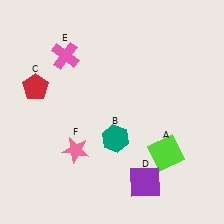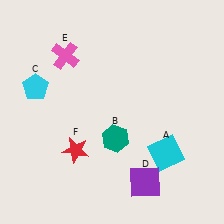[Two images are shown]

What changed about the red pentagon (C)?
In Image 1, C is red. In Image 2, it changed to cyan.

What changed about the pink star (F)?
In Image 1, F is pink. In Image 2, it changed to red.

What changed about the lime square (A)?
In Image 1, A is lime. In Image 2, it changed to cyan.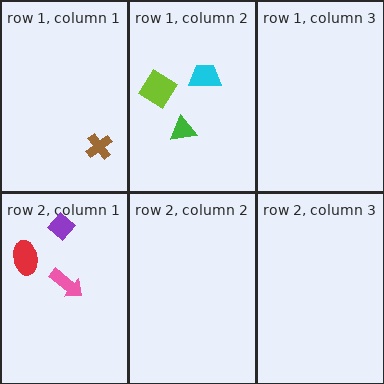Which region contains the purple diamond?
The row 2, column 1 region.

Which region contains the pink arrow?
The row 2, column 1 region.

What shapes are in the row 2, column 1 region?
The purple diamond, the red ellipse, the pink arrow.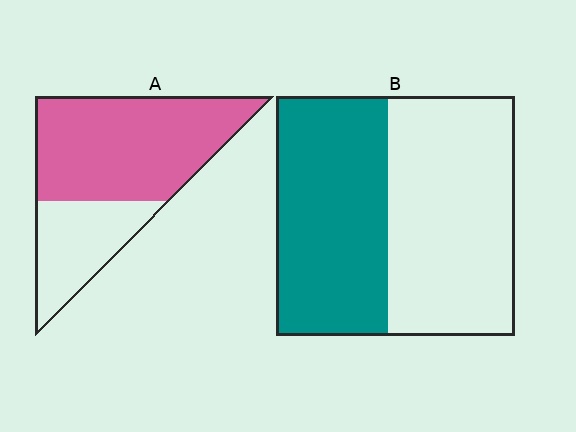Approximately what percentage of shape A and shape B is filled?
A is approximately 70% and B is approximately 45%.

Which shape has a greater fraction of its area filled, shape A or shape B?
Shape A.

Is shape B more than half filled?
Roughly half.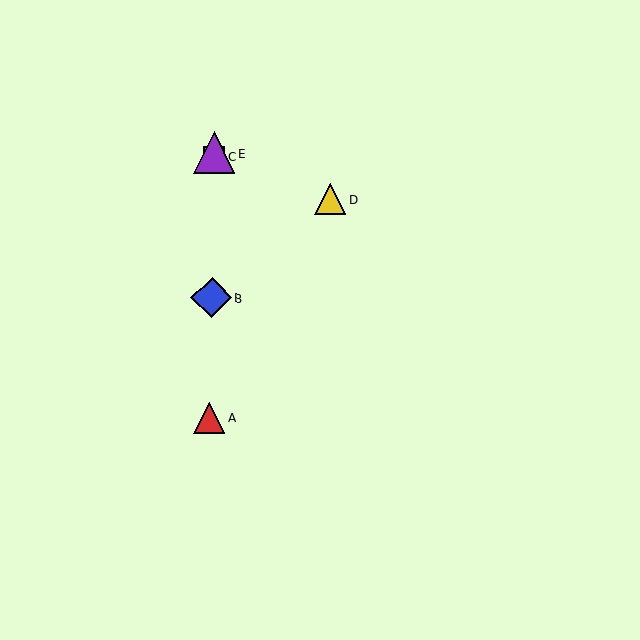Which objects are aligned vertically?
Objects A, B, C, E are aligned vertically.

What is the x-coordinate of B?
Object B is at x≈211.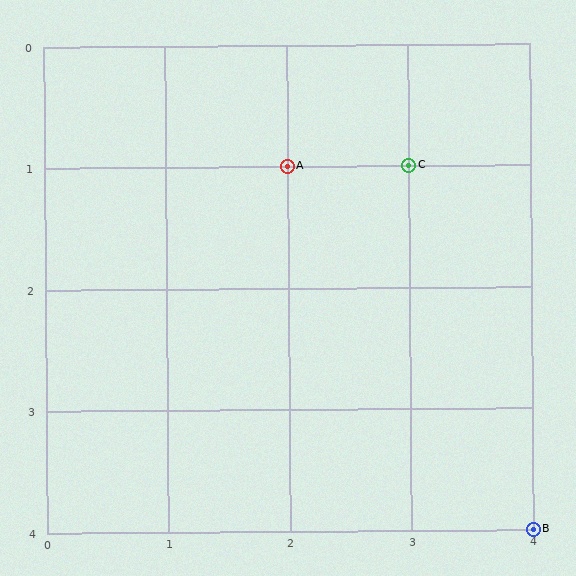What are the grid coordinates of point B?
Point B is at grid coordinates (4, 4).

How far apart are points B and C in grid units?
Points B and C are 1 column and 3 rows apart (about 3.2 grid units diagonally).